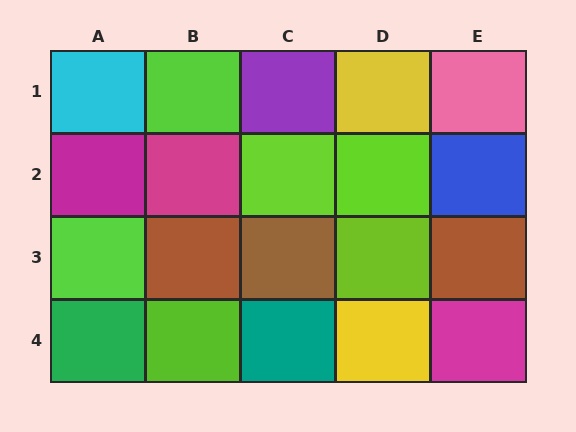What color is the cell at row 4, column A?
Green.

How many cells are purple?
1 cell is purple.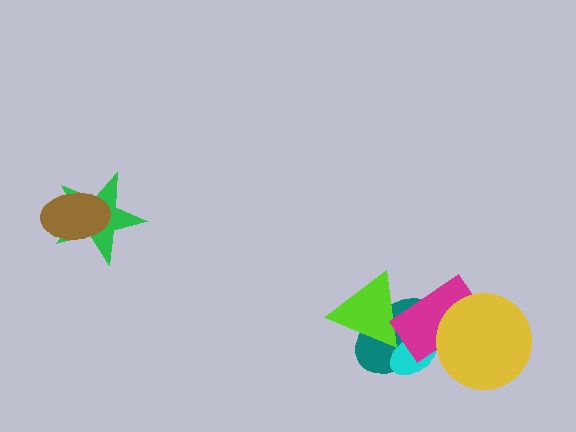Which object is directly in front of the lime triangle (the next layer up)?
The cyan ellipse is directly in front of the lime triangle.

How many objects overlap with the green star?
1 object overlaps with the green star.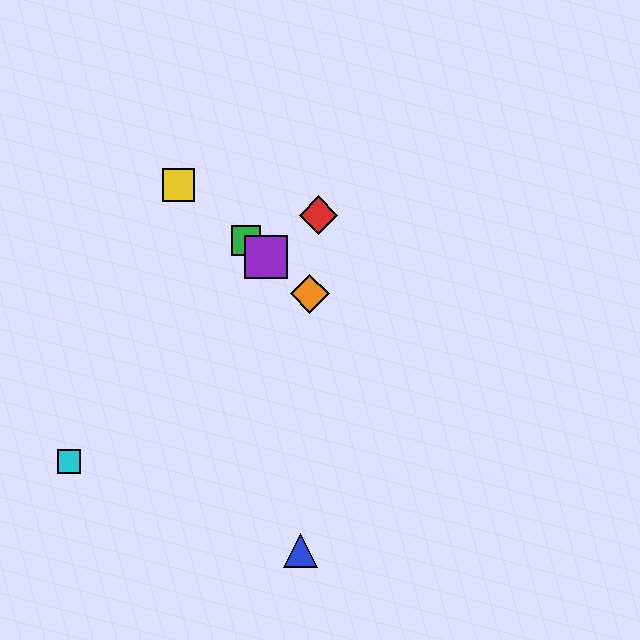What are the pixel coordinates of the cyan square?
The cyan square is at (69, 462).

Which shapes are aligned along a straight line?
The green square, the yellow square, the purple square, the orange diamond are aligned along a straight line.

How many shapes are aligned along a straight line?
4 shapes (the green square, the yellow square, the purple square, the orange diamond) are aligned along a straight line.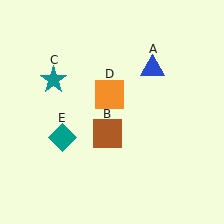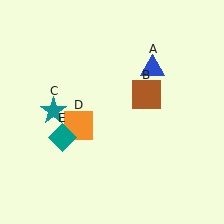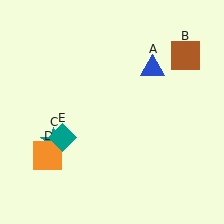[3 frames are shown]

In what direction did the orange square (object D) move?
The orange square (object D) moved down and to the left.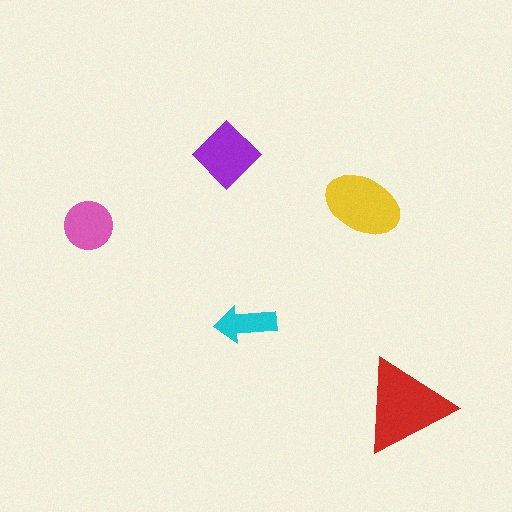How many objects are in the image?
There are 5 objects in the image.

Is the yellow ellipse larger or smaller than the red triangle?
Smaller.